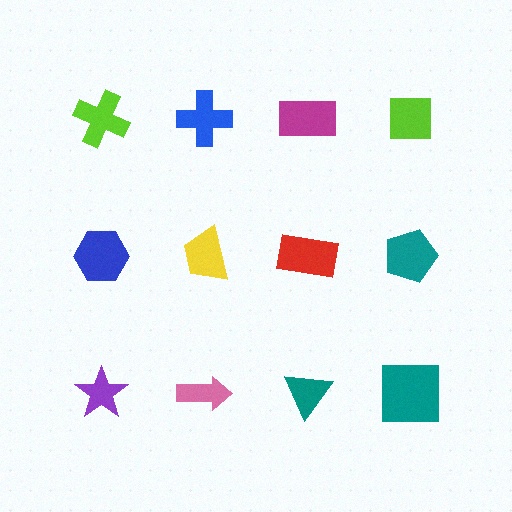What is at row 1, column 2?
A blue cross.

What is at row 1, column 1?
A lime cross.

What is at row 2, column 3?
A red rectangle.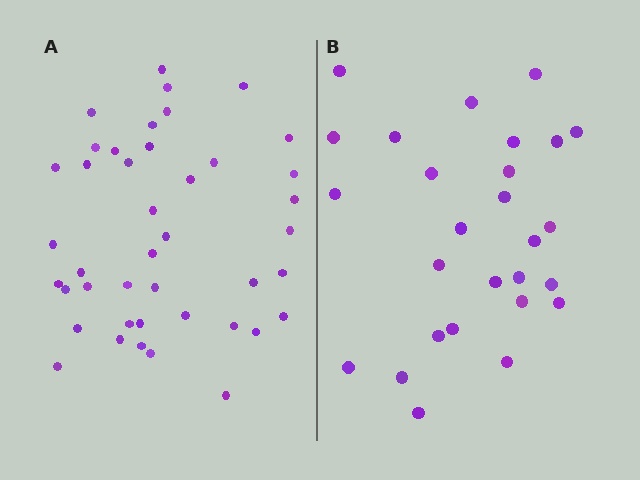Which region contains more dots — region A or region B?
Region A (the left region) has more dots.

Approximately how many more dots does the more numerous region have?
Region A has approximately 15 more dots than region B.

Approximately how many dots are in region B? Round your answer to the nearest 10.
About 30 dots. (The exact count is 27, which rounds to 30.)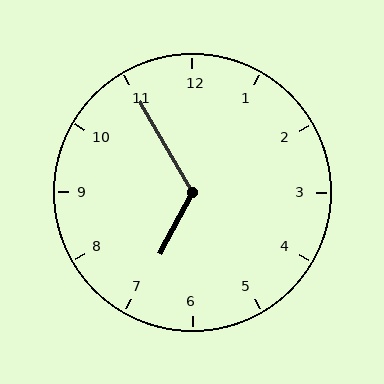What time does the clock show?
6:55.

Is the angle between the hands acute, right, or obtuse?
It is obtuse.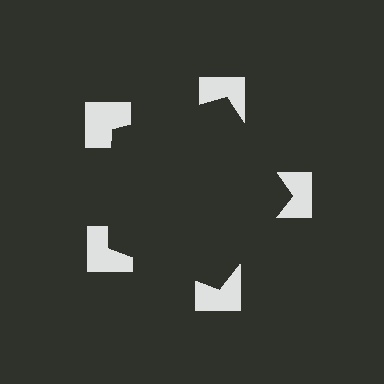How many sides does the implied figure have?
5 sides.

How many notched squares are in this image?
There are 5 — one at each vertex of the illusory pentagon.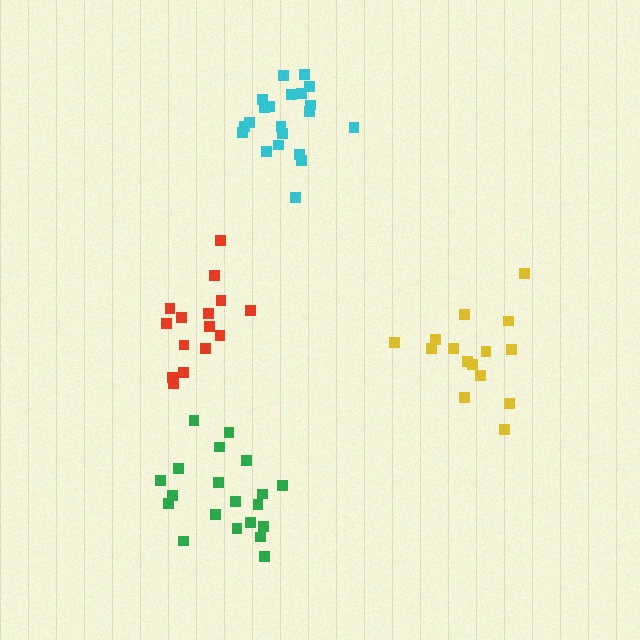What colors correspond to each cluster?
The clusters are colored: green, yellow, red, cyan.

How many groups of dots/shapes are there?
There are 4 groups.